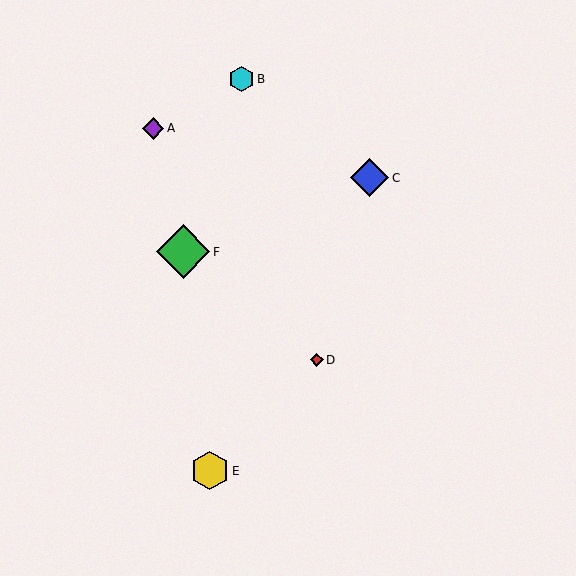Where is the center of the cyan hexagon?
The center of the cyan hexagon is at (241, 79).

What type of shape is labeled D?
Shape D is a red diamond.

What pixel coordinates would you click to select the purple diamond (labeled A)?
Click at (153, 128) to select the purple diamond A.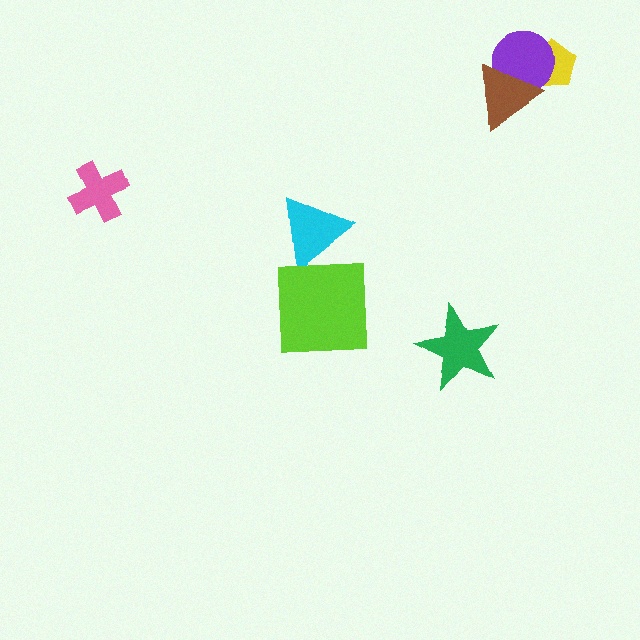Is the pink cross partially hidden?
No, no other shape covers it.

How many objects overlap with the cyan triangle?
0 objects overlap with the cyan triangle.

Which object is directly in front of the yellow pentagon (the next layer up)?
The purple circle is directly in front of the yellow pentagon.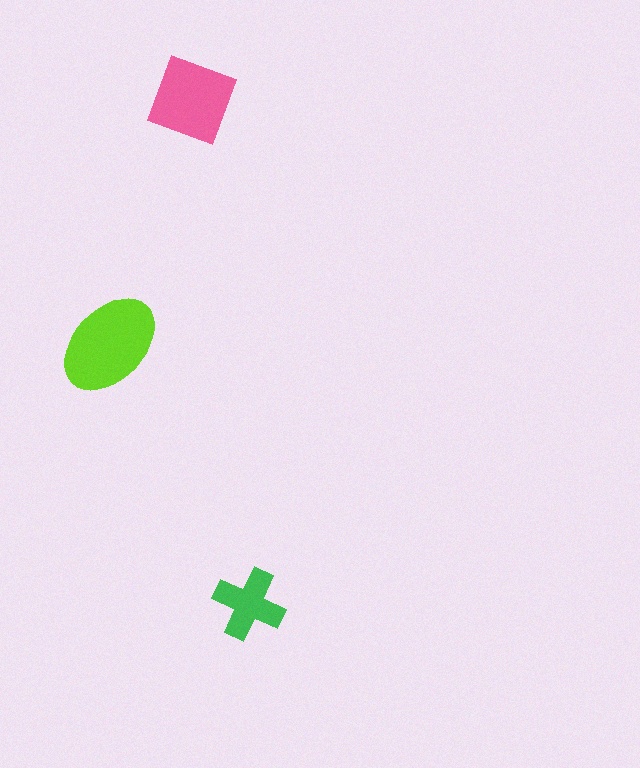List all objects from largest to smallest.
The lime ellipse, the pink diamond, the green cross.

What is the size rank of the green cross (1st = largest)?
3rd.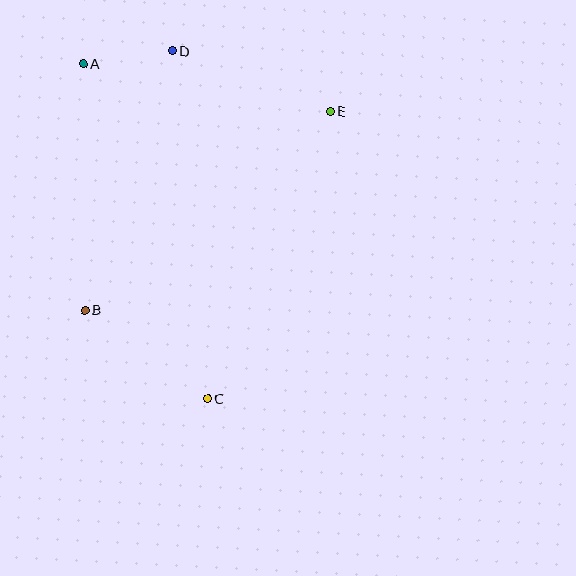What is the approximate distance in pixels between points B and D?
The distance between B and D is approximately 274 pixels.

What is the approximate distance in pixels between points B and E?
The distance between B and E is approximately 316 pixels.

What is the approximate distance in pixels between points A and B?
The distance between A and B is approximately 246 pixels.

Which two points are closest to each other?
Points A and D are closest to each other.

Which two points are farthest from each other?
Points A and C are farthest from each other.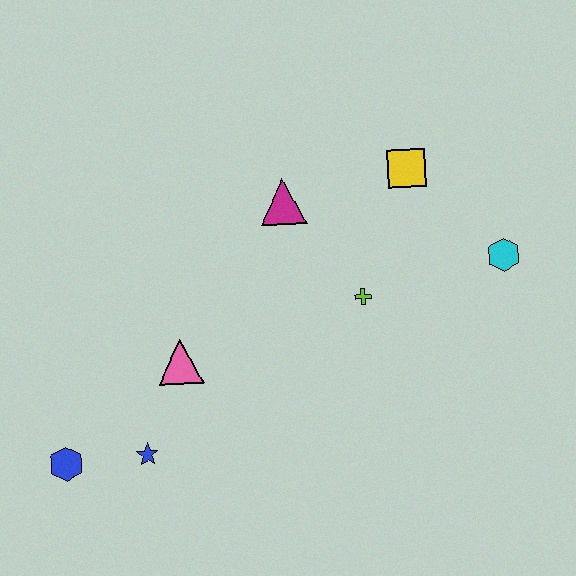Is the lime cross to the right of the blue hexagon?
Yes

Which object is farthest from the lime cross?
The blue hexagon is farthest from the lime cross.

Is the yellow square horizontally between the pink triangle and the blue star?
No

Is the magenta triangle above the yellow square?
No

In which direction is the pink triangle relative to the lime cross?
The pink triangle is to the left of the lime cross.